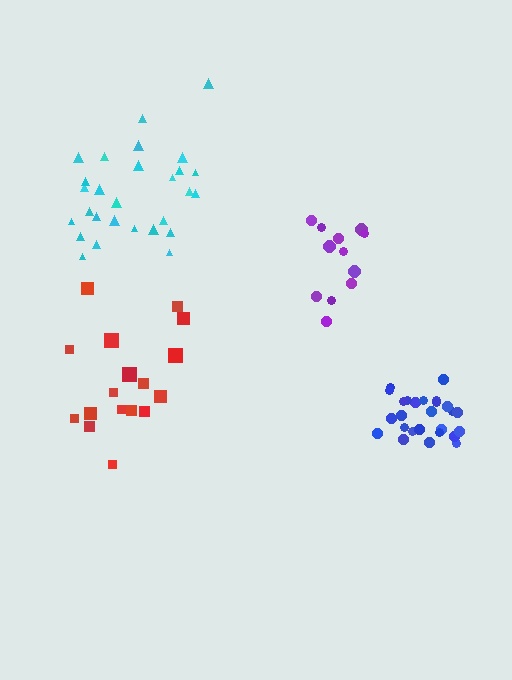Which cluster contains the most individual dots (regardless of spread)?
Cyan (28).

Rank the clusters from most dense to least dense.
blue, cyan, purple, red.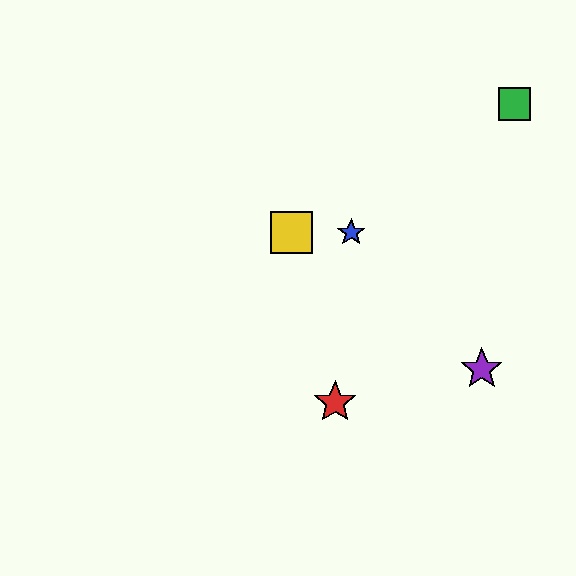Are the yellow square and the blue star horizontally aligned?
Yes, both are at y≈233.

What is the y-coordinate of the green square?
The green square is at y≈104.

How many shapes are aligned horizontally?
2 shapes (the blue star, the yellow square) are aligned horizontally.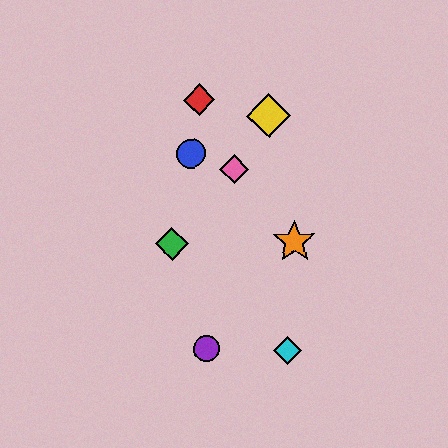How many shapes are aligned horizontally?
2 shapes (the green diamond, the orange star) are aligned horizontally.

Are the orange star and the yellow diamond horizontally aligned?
No, the orange star is at y≈241 and the yellow diamond is at y≈116.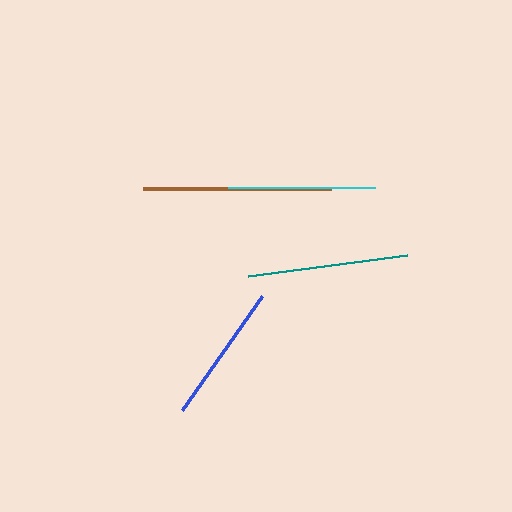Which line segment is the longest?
The brown line is the longest at approximately 188 pixels.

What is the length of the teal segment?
The teal segment is approximately 160 pixels long.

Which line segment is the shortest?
The blue line is the shortest at approximately 139 pixels.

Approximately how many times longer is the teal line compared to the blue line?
The teal line is approximately 1.2 times the length of the blue line.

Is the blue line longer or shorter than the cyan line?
The cyan line is longer than the blue line.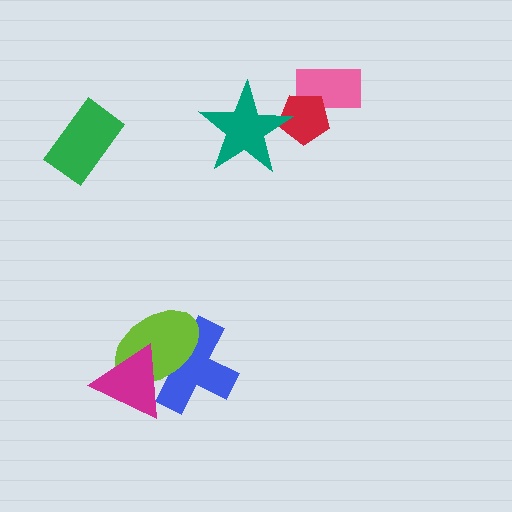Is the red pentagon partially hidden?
Yes, it is partially covered by another shape.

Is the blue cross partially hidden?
Yes, it is partially covered by another shape.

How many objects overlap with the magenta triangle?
2 objects overlap with the magenta triangle.